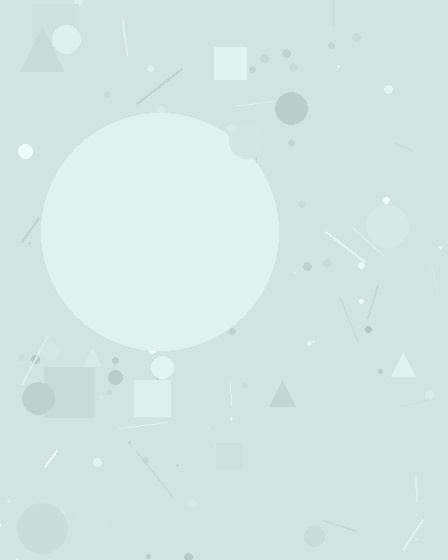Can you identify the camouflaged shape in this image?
The camouflaged shape is a circle.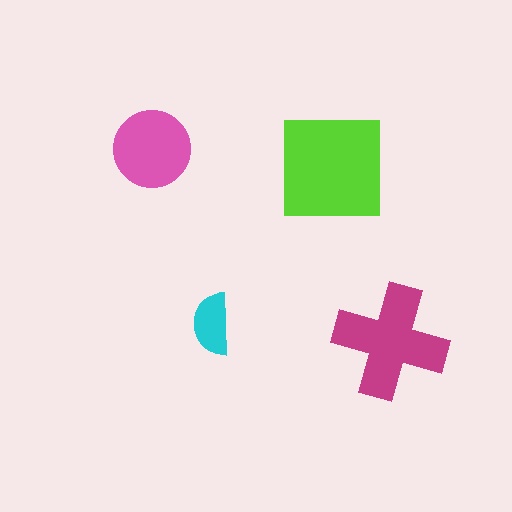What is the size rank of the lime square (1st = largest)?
1st.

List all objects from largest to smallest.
The lime square, the magenta cross, the pink circle, the cyan semicircle.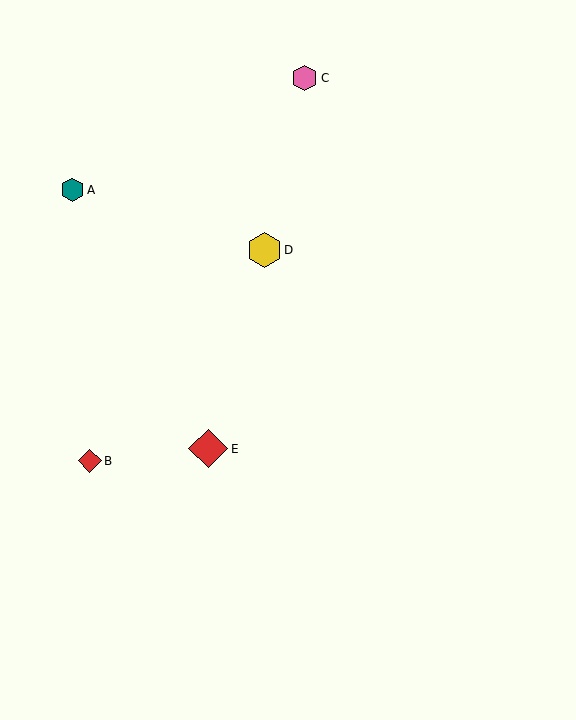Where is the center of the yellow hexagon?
The center of the yellow hexagon is at (264, 250).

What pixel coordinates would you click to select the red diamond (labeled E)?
Click at (208, 449) to select the red diamond E.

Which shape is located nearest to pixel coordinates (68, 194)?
The teal hexagon (labeled A) at (73, 190) is nearest to that location.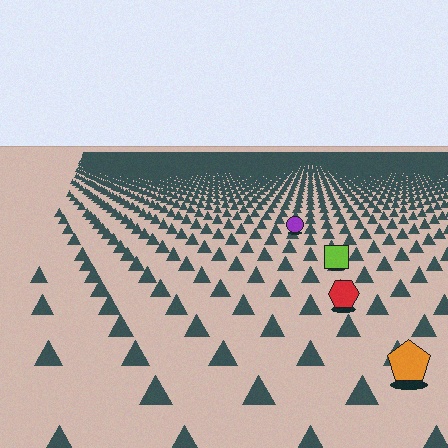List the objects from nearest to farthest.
From nearest to farthest: the orange pentagon, the red hexagon, the lime square, the purple circle.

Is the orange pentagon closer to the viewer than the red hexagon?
Yes. The orange pentagon is closer — you can tell from the texture gradient: the ground texture is coarser near it.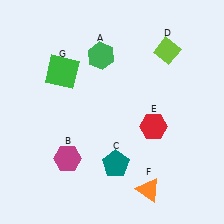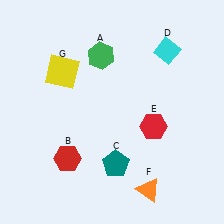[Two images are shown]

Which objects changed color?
B changed from magenta to red. D changed from lime to cyan. G changed from green to yellow.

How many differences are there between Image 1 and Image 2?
There are 3 differences between the two images.